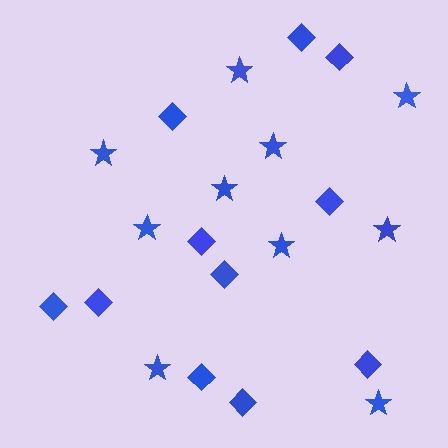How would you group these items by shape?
There are 2 groups: one group of stars (10) and one group of diamonds (11).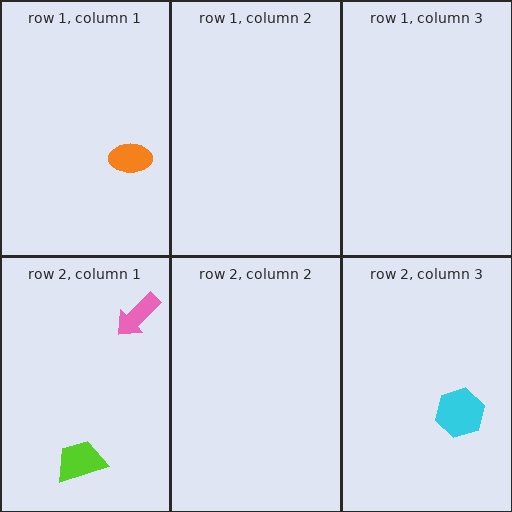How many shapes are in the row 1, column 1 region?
1.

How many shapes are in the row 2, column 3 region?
1.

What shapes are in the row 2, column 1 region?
The pink arrow, the lime trapezoid.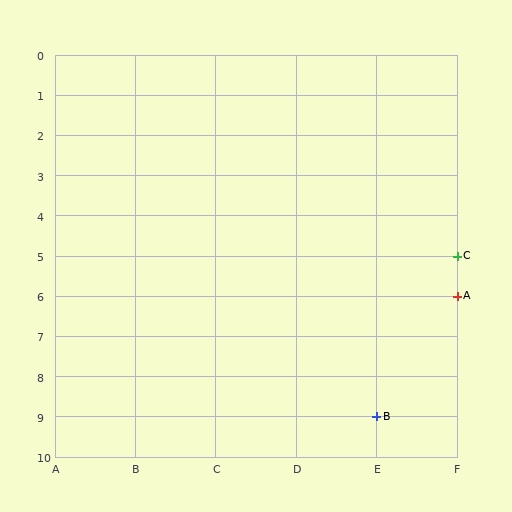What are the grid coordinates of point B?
Point B is at grid coordinates (E, 9).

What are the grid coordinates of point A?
Point A is at grid coordinates (F, 6).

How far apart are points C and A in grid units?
Points C and A are 1 row apart.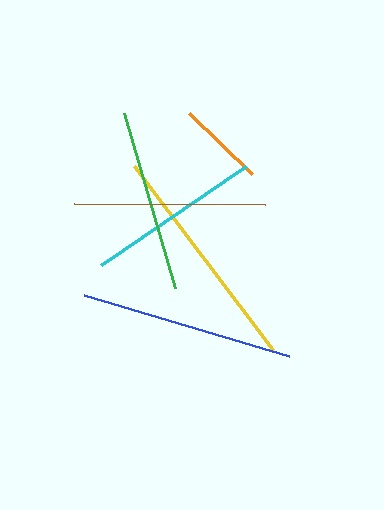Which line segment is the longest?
The yellow line is the longest at approximately 230 pixels.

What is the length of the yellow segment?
The yellow segment is approximately 230 pixels long.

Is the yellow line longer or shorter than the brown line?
The yellow line is longer than the brown line.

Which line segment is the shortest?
The orange line is the shortest at approximately 88 pixels.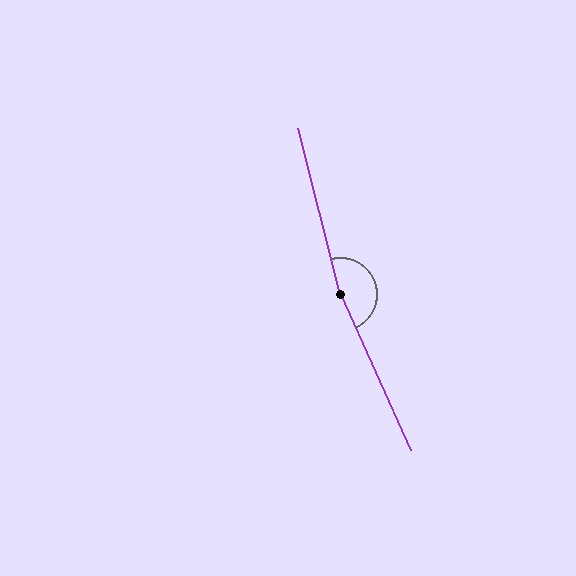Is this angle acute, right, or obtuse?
It is obtuse.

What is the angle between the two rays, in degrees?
Approximately 170 degrees.